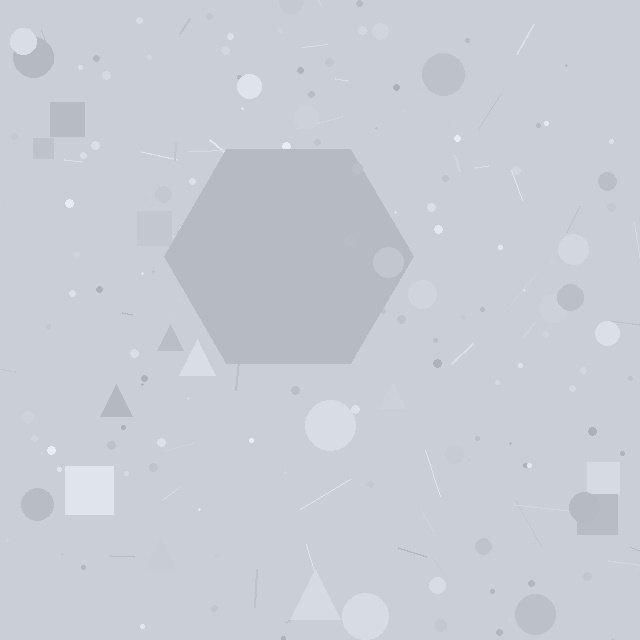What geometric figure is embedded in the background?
A hexagon is embedded in the background.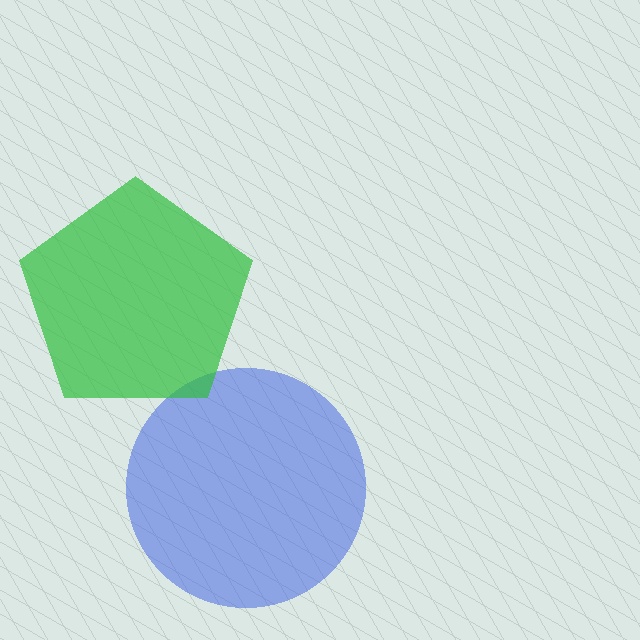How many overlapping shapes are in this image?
There are 2 overlapping shapes in the image.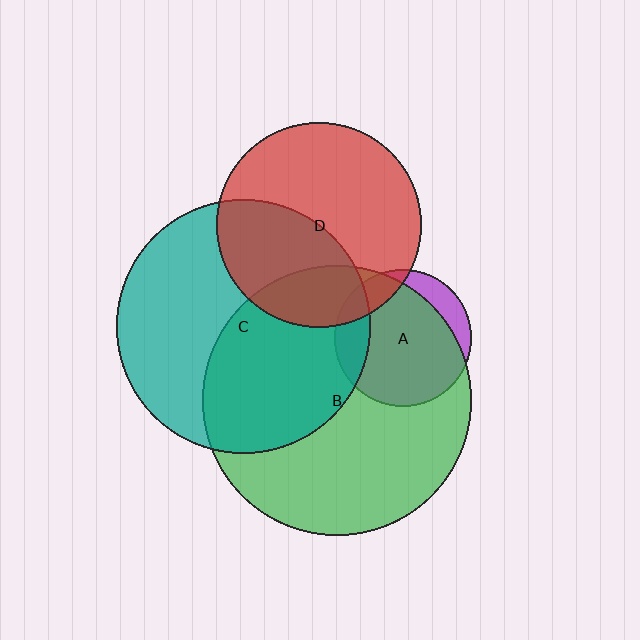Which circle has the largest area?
Circle B (green).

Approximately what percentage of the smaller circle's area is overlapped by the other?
Approximately 15%.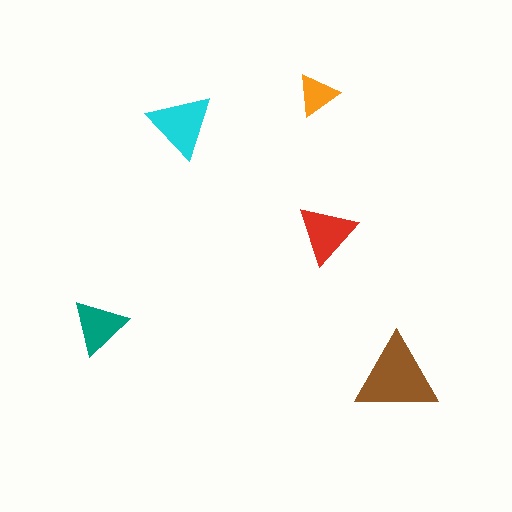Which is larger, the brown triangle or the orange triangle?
The brown one.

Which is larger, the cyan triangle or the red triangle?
The cyan one.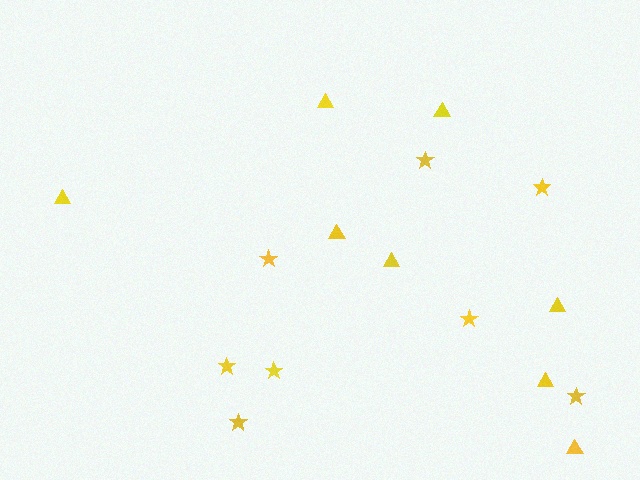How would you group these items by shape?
There are 2 groups: one group of stars (8) and one group of triangles (8).